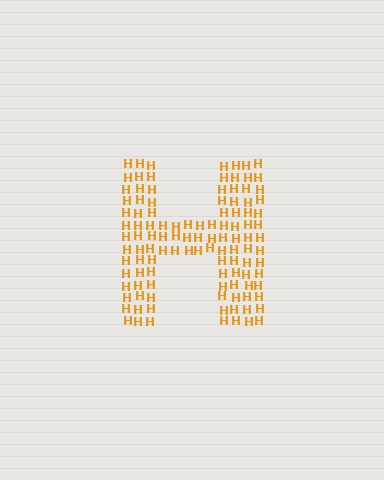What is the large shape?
The large shape is the letter H.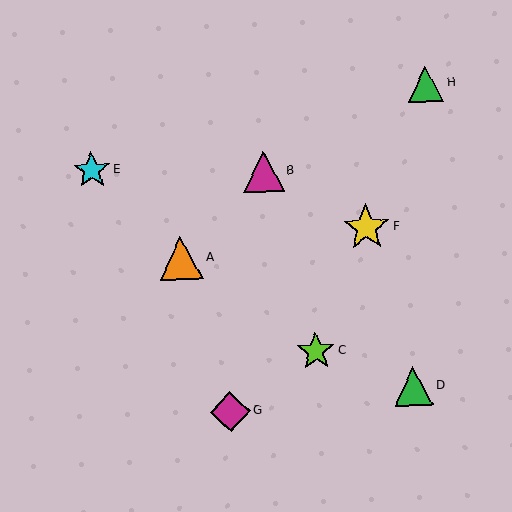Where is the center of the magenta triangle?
The center of the magenta triangle is at (263, 172).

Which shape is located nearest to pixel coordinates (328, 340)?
The lime star (labeled C) at (316, 351) is nearest to that location.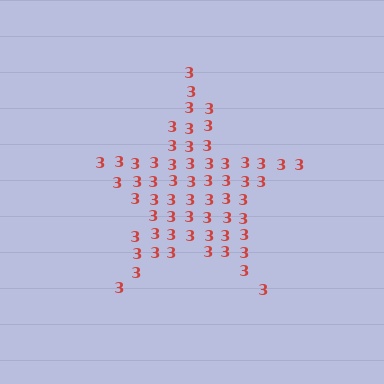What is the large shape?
The large shape is a star.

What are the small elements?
The small elements are digit 3's.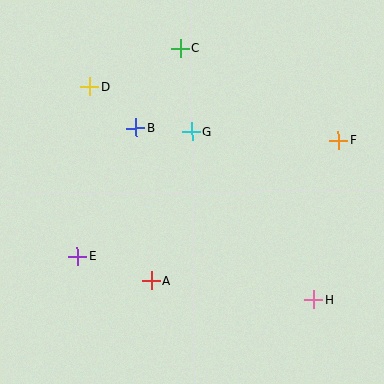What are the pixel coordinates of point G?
Point G is at (192, 132).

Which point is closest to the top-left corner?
Point D is closest to the top-left corner.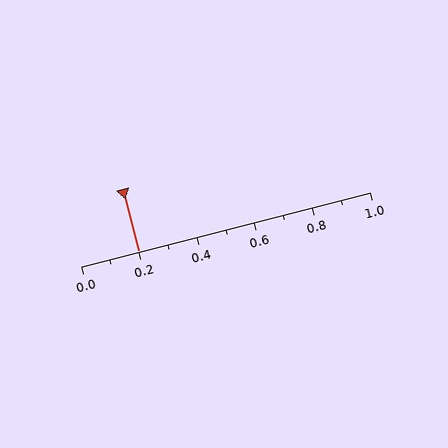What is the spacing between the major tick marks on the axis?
The major ticks are spaced 0.2 apart.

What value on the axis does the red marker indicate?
The marker indicates approximately 0.2.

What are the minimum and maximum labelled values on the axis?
The axis runs from 0.0 to 1.0.